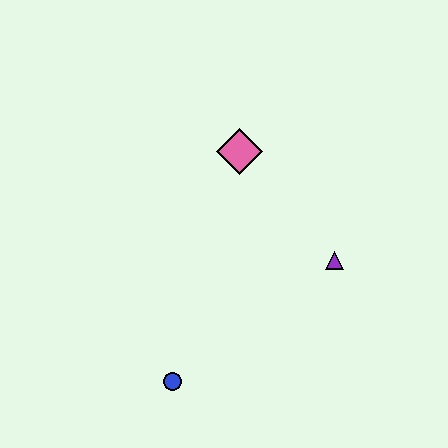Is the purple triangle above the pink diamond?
No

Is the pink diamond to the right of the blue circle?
Yes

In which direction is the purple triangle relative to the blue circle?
The purple triangle is to the right of the blue circle.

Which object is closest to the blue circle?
The purple triangle is closest to the blue circle.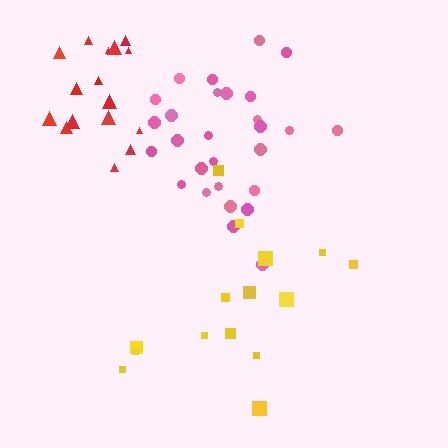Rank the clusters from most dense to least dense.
red, pink, yellow.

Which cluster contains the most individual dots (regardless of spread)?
Pink (28).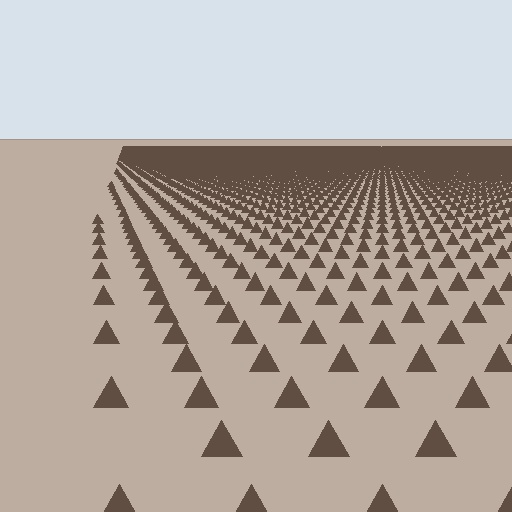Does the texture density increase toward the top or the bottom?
Density increases toward the top.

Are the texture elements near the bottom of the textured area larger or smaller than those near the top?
Larger. Near the bottom, elements are closer to the viewer and appear at a bigger on-screen size.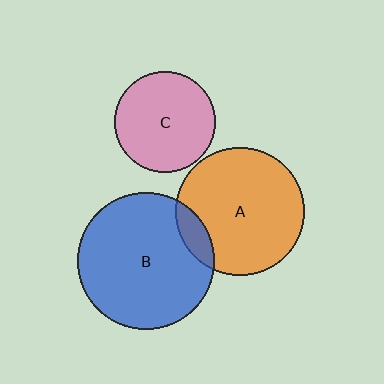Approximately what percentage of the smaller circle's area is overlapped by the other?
Approximately 10%.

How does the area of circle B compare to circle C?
Approximately 1.9 times.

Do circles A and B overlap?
Yes.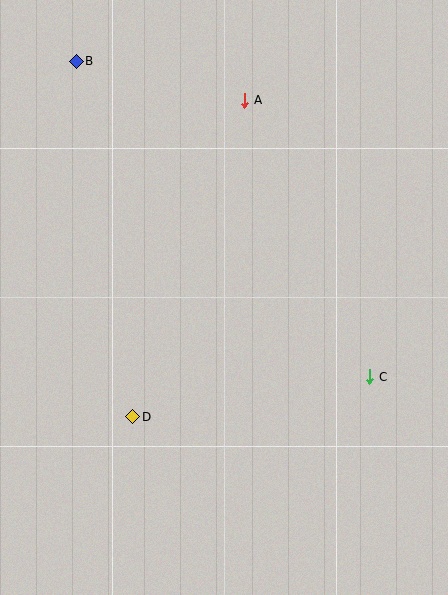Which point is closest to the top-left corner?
Point B is closest to the top-left corner.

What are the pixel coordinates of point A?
Point A is at (245, 100).